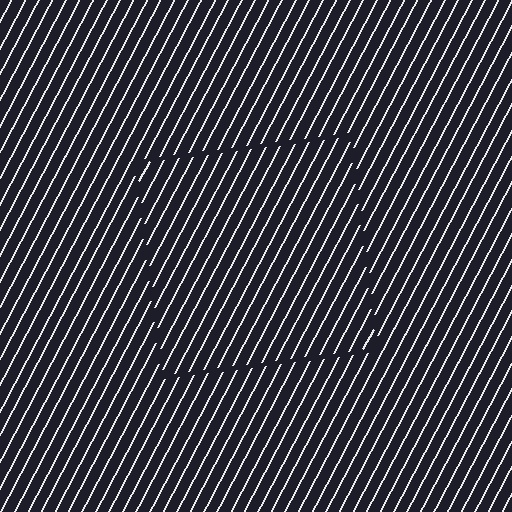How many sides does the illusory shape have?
4 sides — the line-ends trace a square.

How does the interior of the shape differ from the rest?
The interior of the shape contains the same grating, shifted by half a period — the contour is defined by the phase discontinuity where line-ends from the inner and outer gratings abut.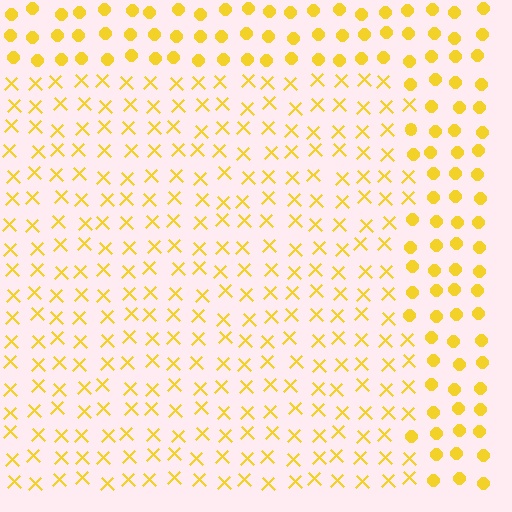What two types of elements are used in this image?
The image uses X marks inside the rectangle region and circles outside it.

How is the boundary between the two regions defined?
The boundary is defined by a change in element shape: X marks inside vs. circles outside. All elements share the same color and spacing.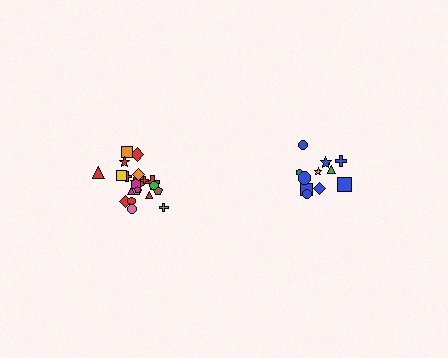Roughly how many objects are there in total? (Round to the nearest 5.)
Roughly 35 objects in total.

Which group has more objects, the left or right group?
The left group.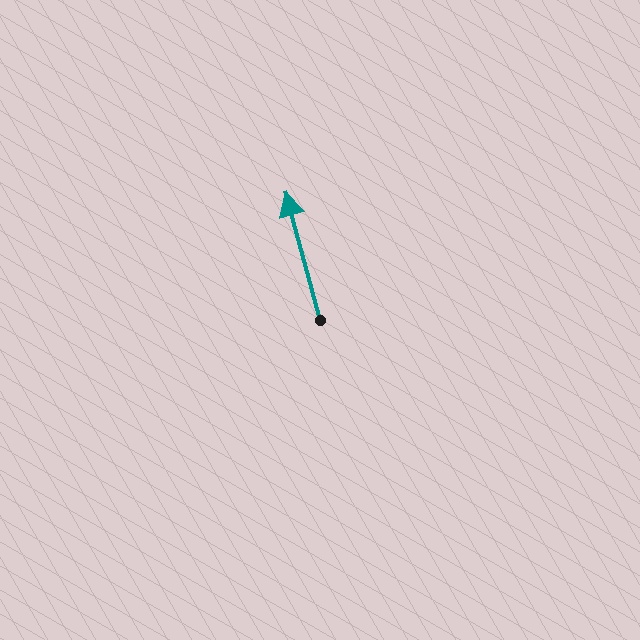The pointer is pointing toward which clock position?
Roughly 12 o'clock.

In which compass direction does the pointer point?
North.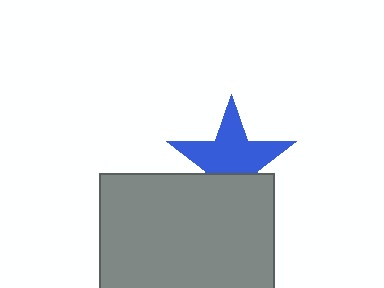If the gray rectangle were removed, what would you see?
You would see the complete blue star.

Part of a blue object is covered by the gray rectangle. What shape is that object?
It is a star.